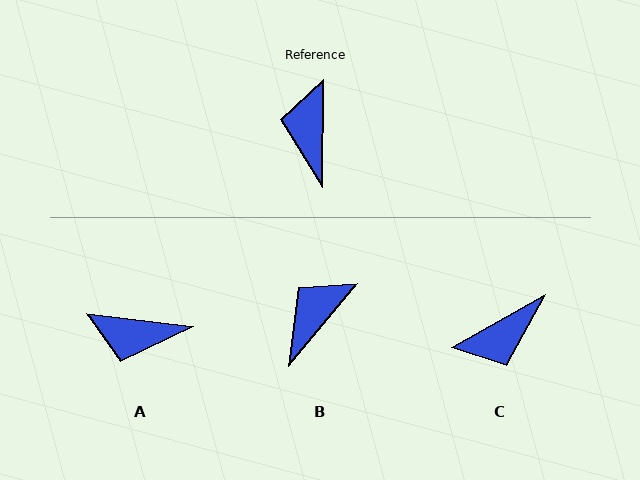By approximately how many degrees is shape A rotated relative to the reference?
Approximately 83 degrees counter-clockwise.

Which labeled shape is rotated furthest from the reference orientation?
C, about 119 degrees away.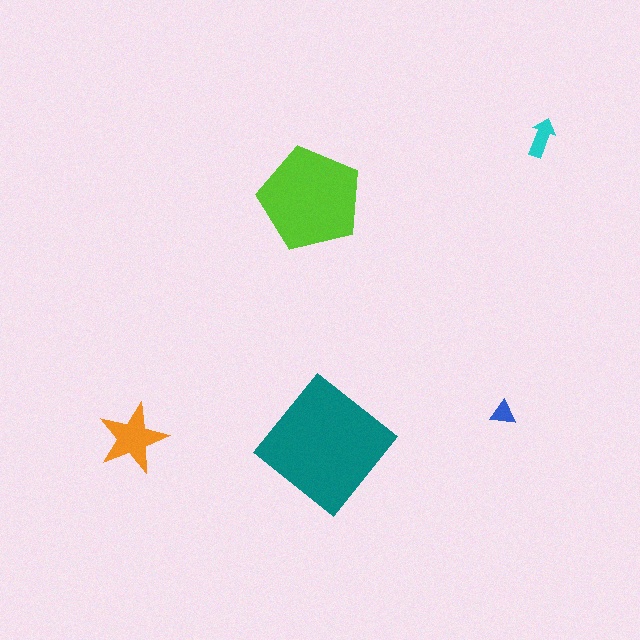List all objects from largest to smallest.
The teal diamond, the lime pentagon, the orange star, the cyan arrow, the blue triangle.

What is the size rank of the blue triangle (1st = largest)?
5th.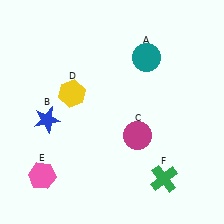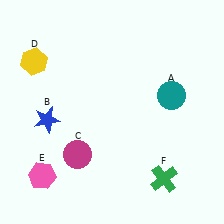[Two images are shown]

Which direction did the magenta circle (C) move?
The magenta circle (C) moved left.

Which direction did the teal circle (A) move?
The teal circle (A) moved down.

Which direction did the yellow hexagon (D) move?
The yellow hexagon (D) moved left.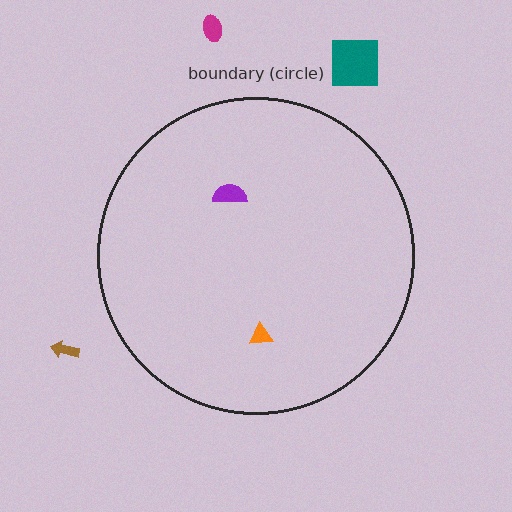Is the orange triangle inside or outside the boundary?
Inside.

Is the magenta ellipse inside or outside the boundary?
Outside.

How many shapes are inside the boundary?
2 inside, 3 outside.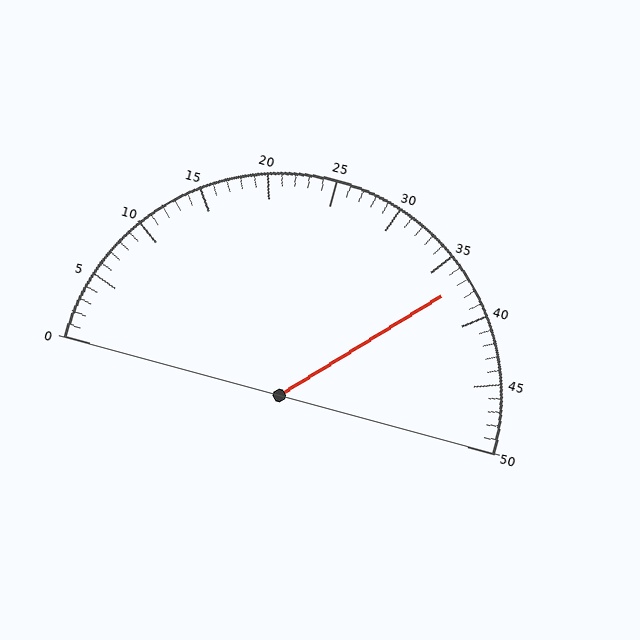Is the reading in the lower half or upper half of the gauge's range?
The reading is in the upper half of the range (0 to 50).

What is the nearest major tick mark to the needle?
The nearest major tick mark is 35.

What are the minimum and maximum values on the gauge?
The gauge ranges from 0 to 50.